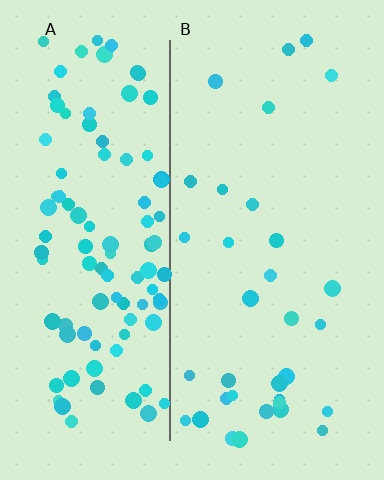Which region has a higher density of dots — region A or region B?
A (the left).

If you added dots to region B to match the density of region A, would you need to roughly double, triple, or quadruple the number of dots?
Approximately triple.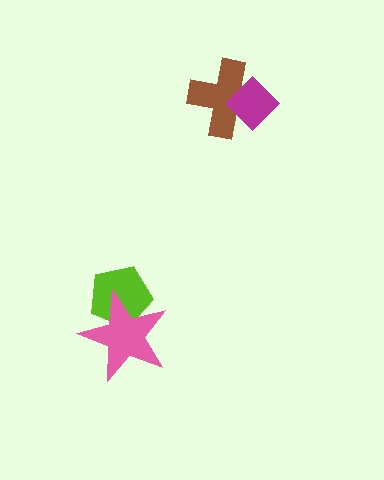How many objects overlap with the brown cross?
1 object overlaps with the brown cross.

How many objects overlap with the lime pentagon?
1 object overlaps with the lime pentagon.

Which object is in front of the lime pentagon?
The pink star is in front of the lime pentagon.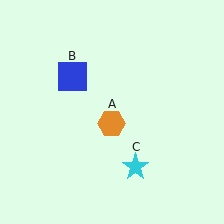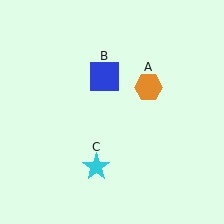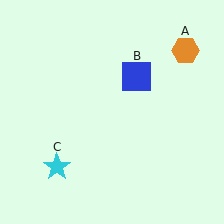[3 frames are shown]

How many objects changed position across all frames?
3 objects changed position: orange hexagon (object A), blue square (object B), cyan star (object C).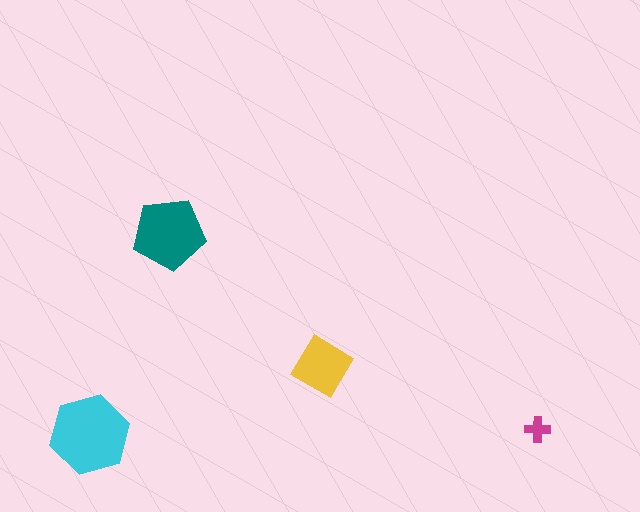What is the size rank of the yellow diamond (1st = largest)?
3rd.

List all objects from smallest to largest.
The magenta cross, the yellow diamond, the teal pentagon, the cyan hexagon.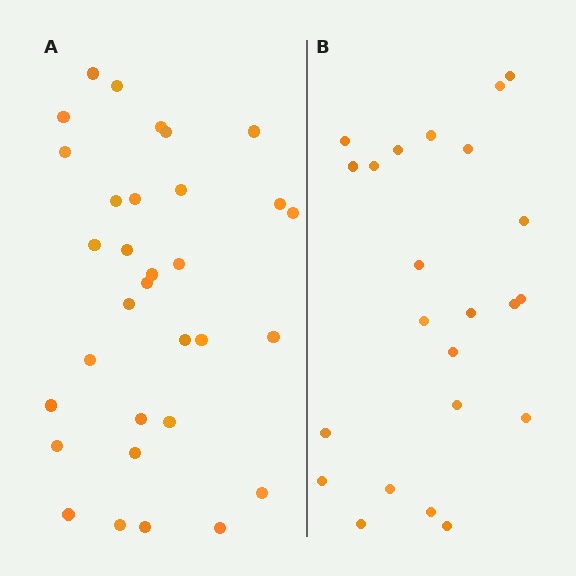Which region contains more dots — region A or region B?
Region A (the left region) has more dots.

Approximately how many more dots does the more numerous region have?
Region A has roughly 8 or so more dots than region B.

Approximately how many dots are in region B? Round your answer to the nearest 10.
About 20 dots. (The exact count is 23, which rounds to 20.)